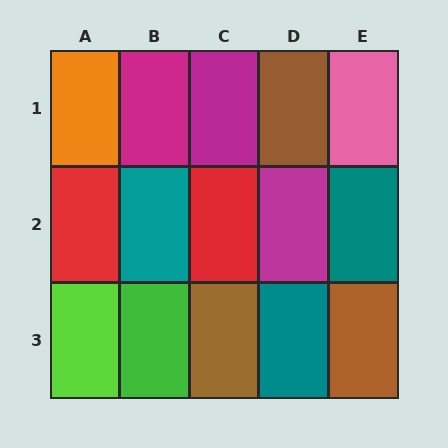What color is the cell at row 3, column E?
Brown.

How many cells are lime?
1 cell is lime.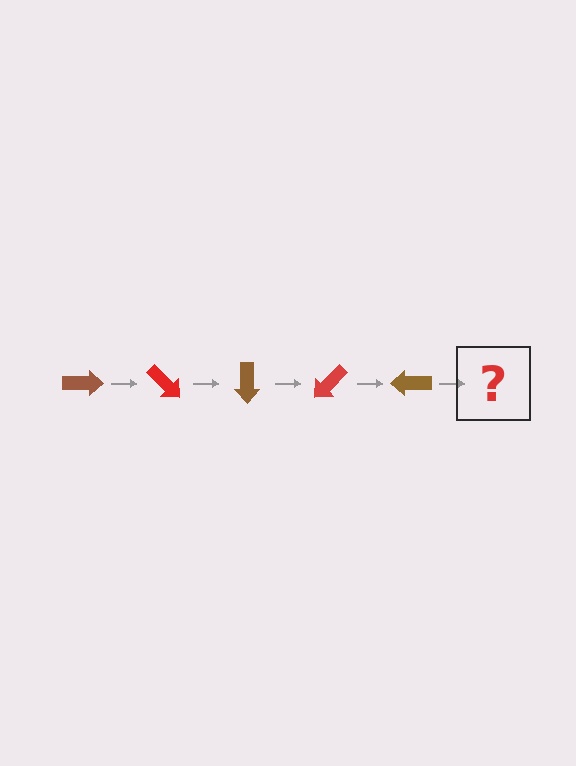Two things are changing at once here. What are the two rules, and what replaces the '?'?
The two rules are that it rotates 45 degrees each step and the color cycles through brown and red. The '?' should be a red arrow, rotated 225 degrees from the start.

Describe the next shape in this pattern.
It should be a red arrow, rotated 225 degrees from the start.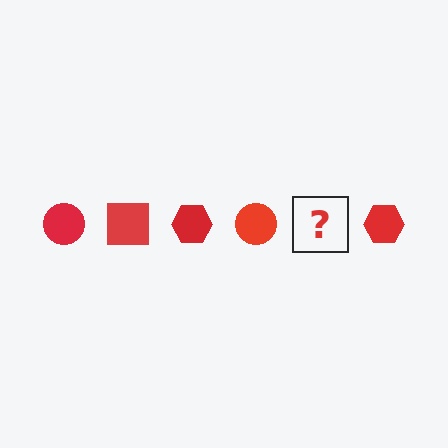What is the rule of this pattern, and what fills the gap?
The rule is that the pattern cycles through circle, square, hexagon shapes in red. The gap should be filled with a red square.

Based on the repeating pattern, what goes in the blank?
The blank should be a red square.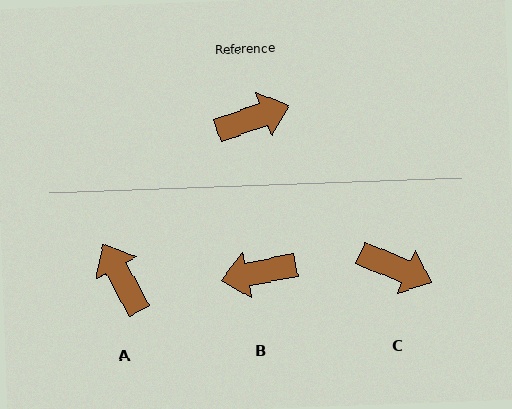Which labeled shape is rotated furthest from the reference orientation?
B, about 172 degrees away.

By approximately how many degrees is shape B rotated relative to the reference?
Approximately 172 degrees counter-clockwise.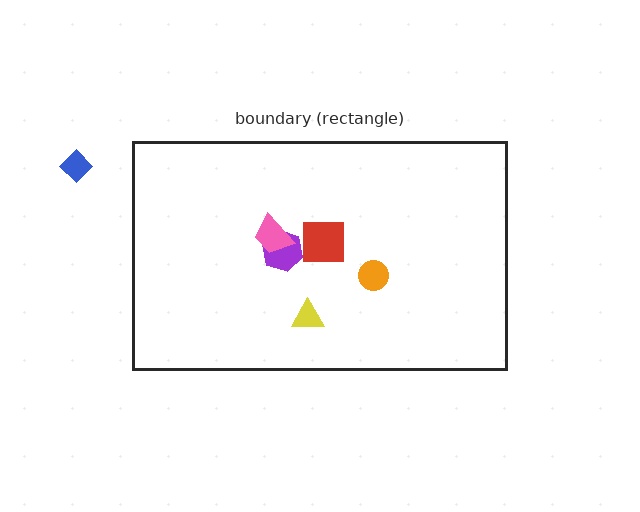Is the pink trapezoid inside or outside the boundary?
Inside.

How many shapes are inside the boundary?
5 inside, 1 outside.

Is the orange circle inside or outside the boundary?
Inside.